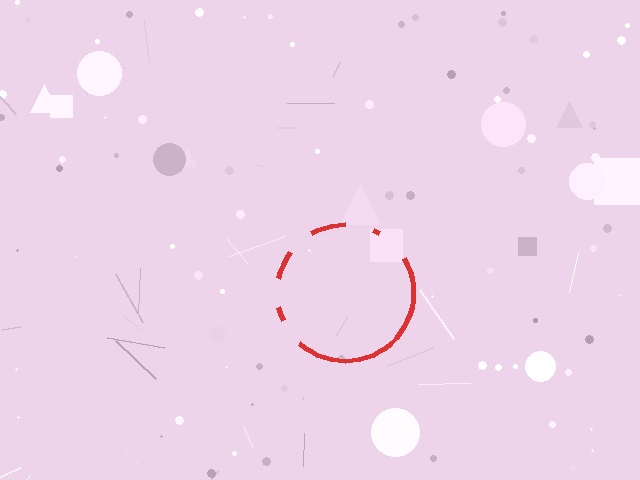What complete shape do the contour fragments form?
The contour fragments form a circle.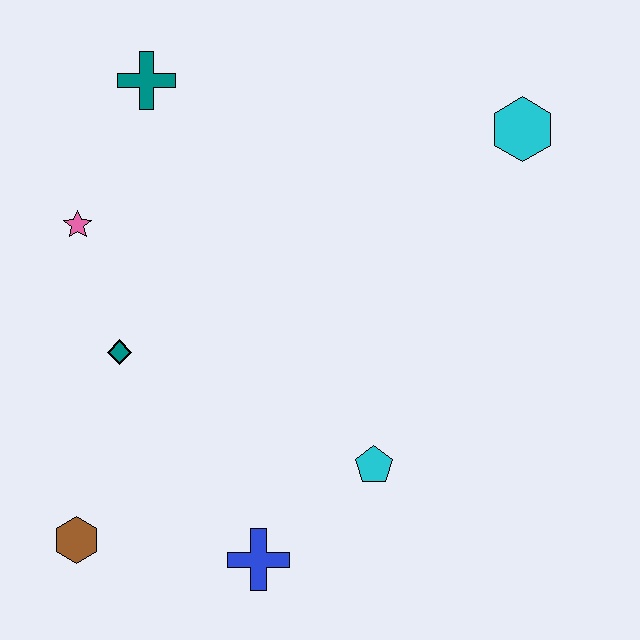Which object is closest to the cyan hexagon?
The cyan pentagon is closest to the cyan hexagon.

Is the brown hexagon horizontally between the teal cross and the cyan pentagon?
No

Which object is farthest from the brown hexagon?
The cyan hexagon is farthest from the brown hexagon.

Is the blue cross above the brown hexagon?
No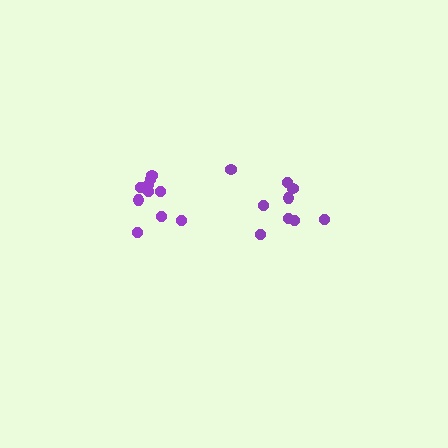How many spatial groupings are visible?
There are 2 spatial groupings.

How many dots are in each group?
Group 1: 10 dots, Group 2: 9 dots (19 total).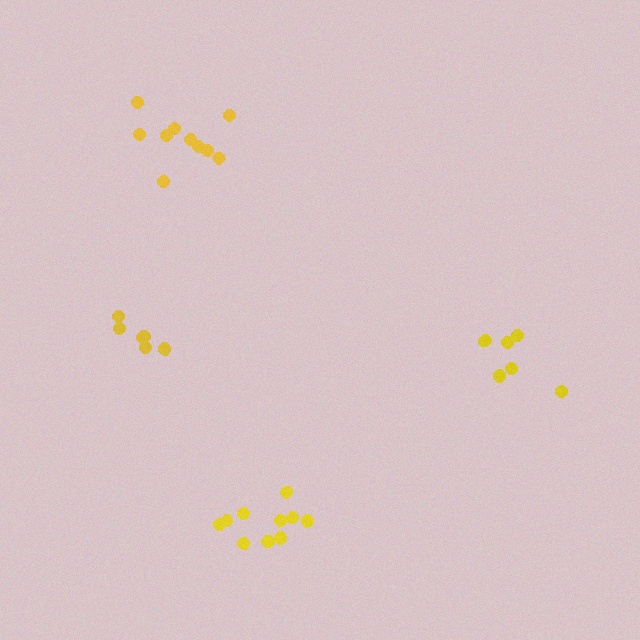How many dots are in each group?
Group 1: 6 dots, Group 2: 10 dots, Group 3: 10 dots, Group 4: 6 dots (32 total).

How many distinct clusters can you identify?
There are 4 distinct clusters.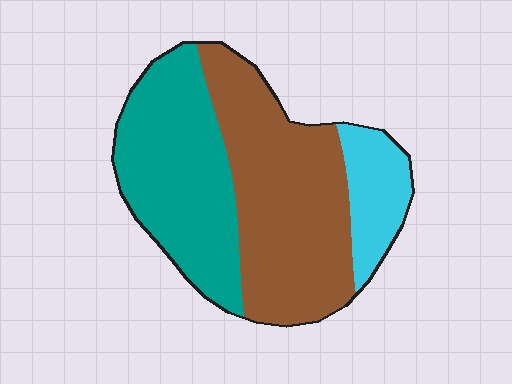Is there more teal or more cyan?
Teal.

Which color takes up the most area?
Brown, at roughly 45%.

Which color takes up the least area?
Cyan, at roughly 15%.